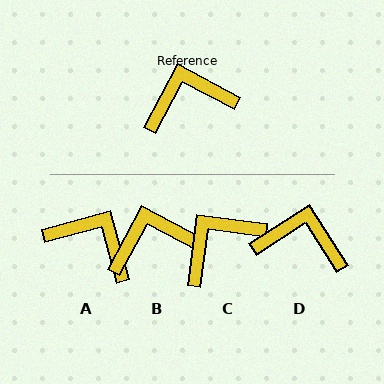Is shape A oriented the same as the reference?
No, it is off by about 47 degrees.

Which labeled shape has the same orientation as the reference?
B.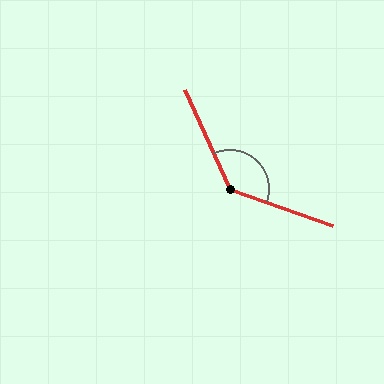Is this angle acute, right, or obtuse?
It is obtuse.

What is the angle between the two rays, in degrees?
Approximately 134 degrees.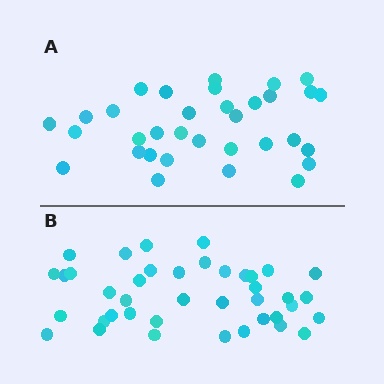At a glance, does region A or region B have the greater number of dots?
Region B (the bottom region) has more dots.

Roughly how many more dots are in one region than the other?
Region B has roughly 8 or so more dots than region A.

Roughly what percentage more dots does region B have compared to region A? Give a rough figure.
About 20% more.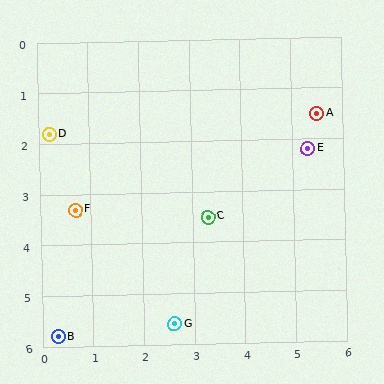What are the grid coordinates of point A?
Point A is at approximately (5.5, 1.5).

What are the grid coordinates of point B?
Point B is at approximately (0.3, 5.8).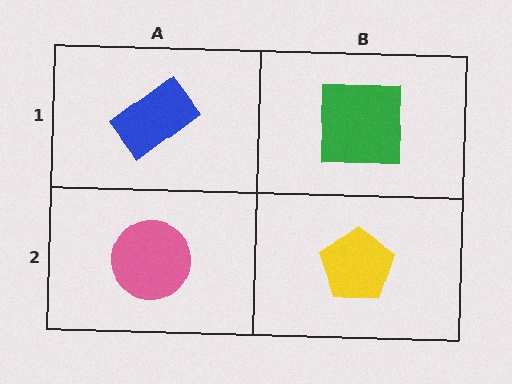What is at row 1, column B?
A green square.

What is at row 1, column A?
A blue rectangle.